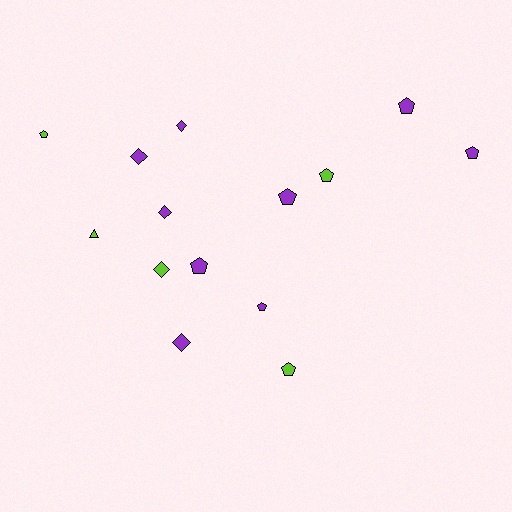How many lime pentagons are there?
There are 3 lime pentagons.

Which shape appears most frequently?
Pentagon, with 8 objects.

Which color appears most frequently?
Purple, with 9 objects.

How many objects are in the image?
There are 14 objects.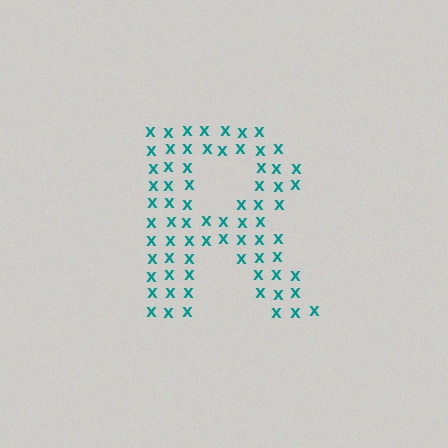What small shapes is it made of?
It is made of small letter X's.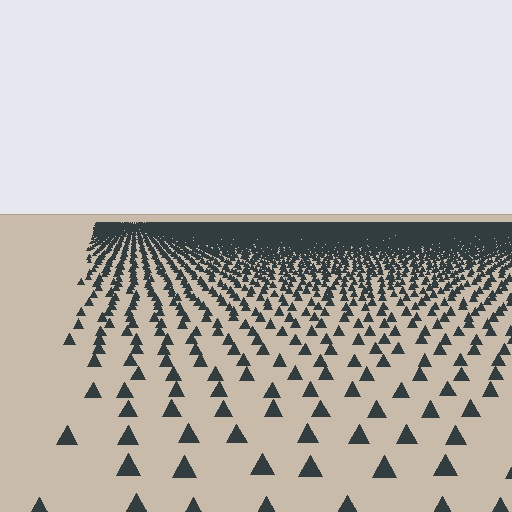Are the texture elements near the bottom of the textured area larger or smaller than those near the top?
Larger. Near the bottom, elements are closer to the viewer and appear at a bigger on-screen size.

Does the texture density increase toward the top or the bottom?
Density increases toward the top.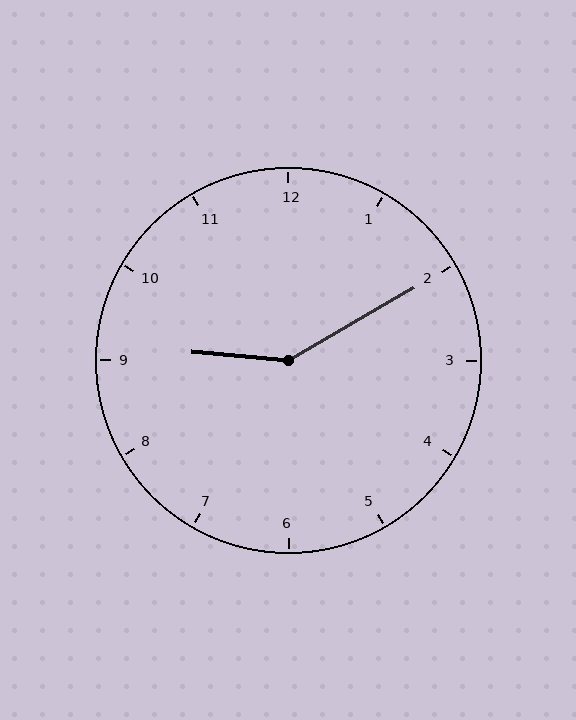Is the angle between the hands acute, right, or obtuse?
It is obtuse.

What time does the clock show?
9:10.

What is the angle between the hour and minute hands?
Approximately 145 degrees.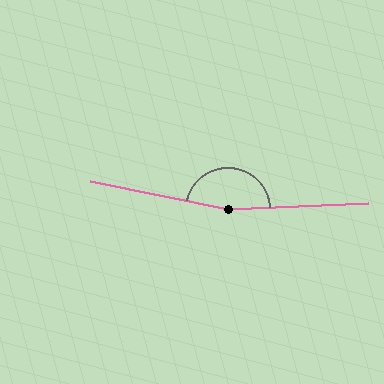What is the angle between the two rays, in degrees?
Approximately 166 degrees.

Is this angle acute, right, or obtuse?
It is obtuse.